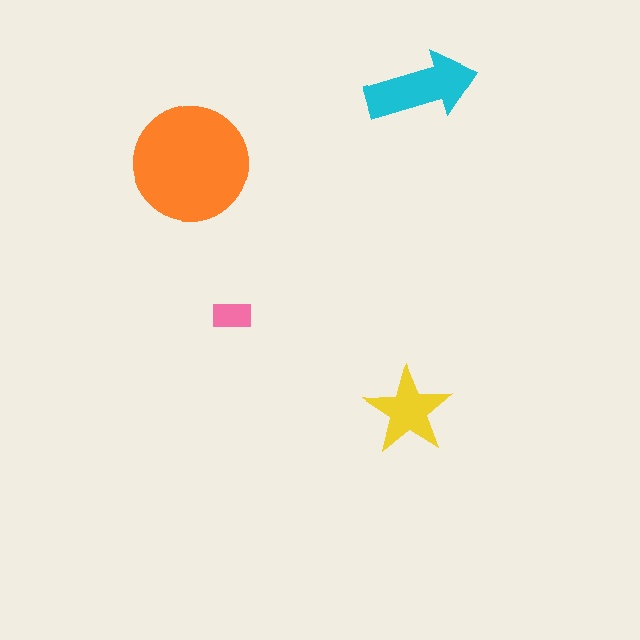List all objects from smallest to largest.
The pink rectangle, the yellow star, the cyan arrow, the orange circle.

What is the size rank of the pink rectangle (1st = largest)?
4th.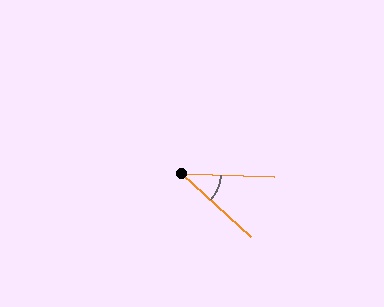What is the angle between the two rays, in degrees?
Approximately 40 degrees.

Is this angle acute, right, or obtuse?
It is acute.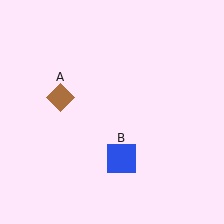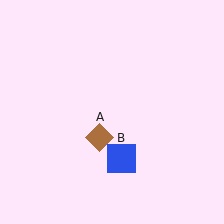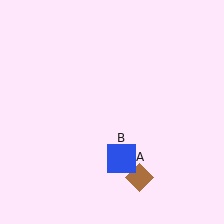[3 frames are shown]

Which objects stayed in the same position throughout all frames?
Blue square (object B) remained stationary.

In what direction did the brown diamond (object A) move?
The brown diamond (object A) moved down and to the right.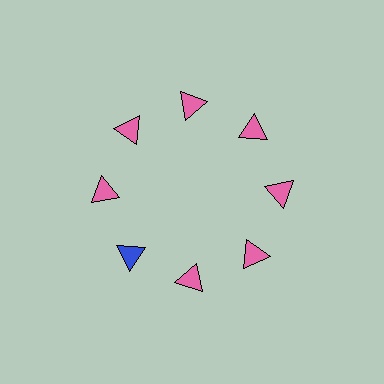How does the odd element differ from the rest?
It has a different color: blue instead of pink.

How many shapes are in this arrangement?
There are 8 shapes arranged in a ring pattern.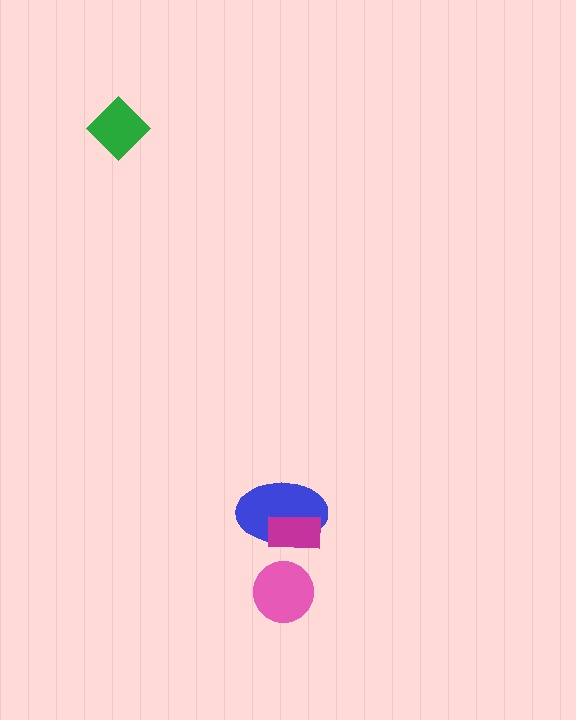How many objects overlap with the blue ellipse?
1 object overlaps with the blue ellipse.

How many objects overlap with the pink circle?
0 objects overlap with the pink circle.